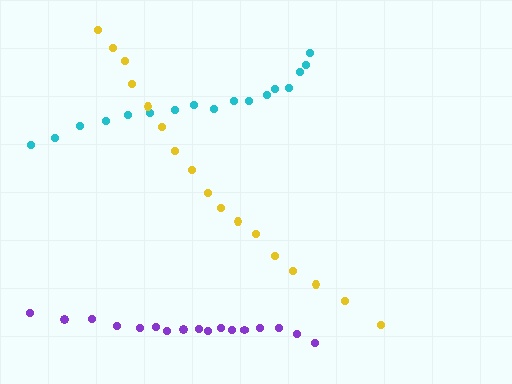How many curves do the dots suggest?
There are 3 distinct paths.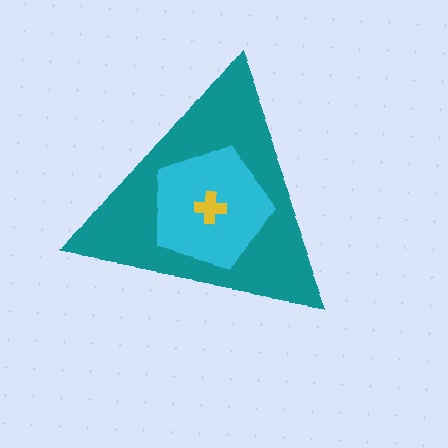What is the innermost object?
The yellow cross.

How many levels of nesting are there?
3.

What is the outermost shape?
The teal triangle.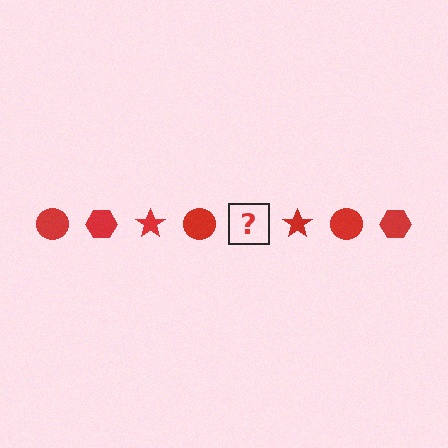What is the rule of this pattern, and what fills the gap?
The rule is that the pattern cycles through circle, hexagon, star shapes in red. The gap should be filled with a red hexagon.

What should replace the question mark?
The question mark should be replaced with a red hexagon.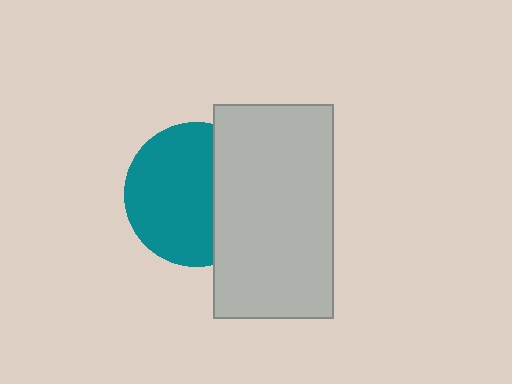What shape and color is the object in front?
The object in front is a light gray rectangle.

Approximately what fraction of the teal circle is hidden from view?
Roughly 35% of the teal circle is hidden behind the light gray rectangle.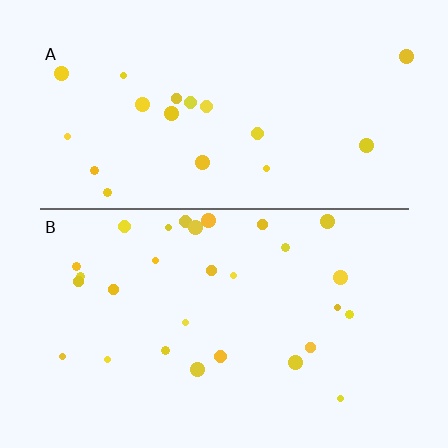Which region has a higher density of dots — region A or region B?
B (the bottom).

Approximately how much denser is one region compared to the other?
Approximately 1.5× — region B over region A.